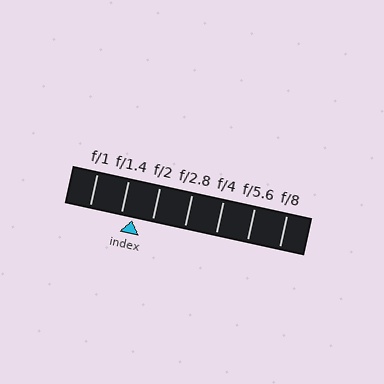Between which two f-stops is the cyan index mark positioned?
The index mark is between f/1.4 and f/2.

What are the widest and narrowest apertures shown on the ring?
The widest aperture shown is f/1 and the narrowest is f/8.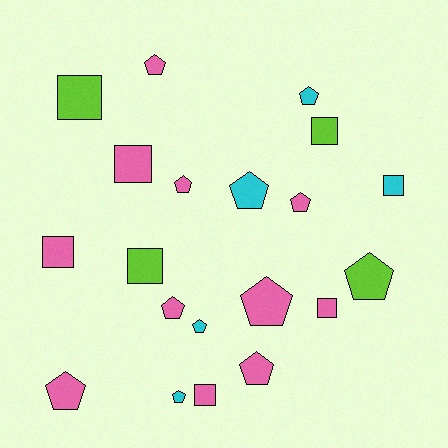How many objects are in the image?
There are 20 objects.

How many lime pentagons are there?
There is 1 lime pentagon.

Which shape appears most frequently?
Pentagon, with 12 objects.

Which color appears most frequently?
Pink, with 11 objects.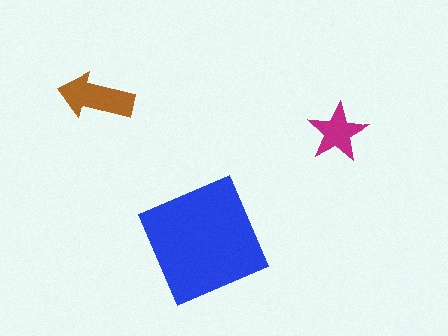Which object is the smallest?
The magenta star.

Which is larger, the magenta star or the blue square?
The blue square.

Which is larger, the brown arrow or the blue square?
The blue square.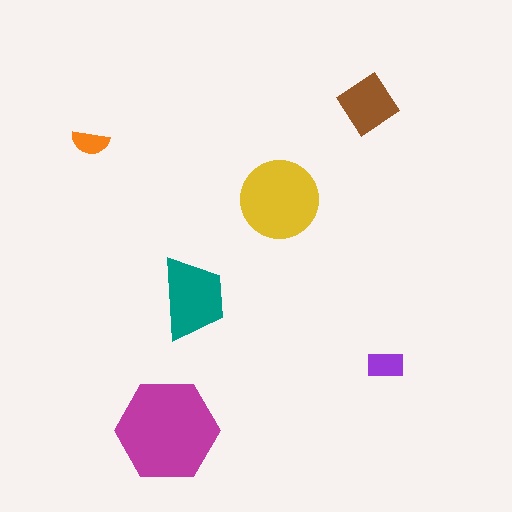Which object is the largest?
The magenta hexagon.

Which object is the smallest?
The orange semicircle.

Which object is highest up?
The brown diamond is topmost.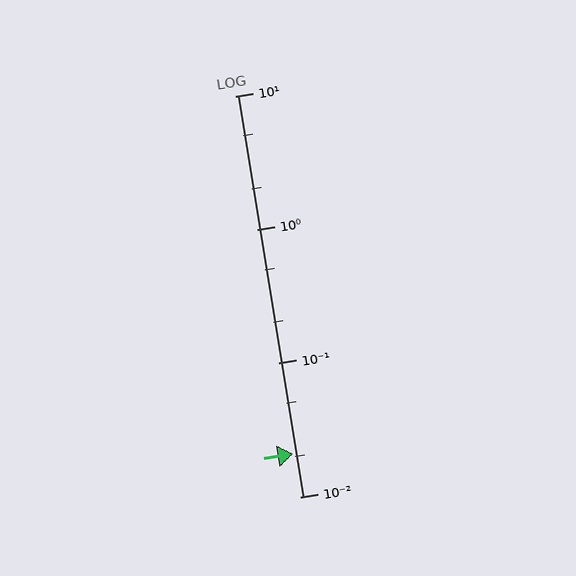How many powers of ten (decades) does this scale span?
The scale spans 3 decades, from 0.01 to 10.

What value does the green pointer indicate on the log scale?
The pointer indicates approximately 0.021.